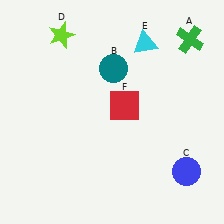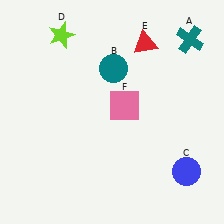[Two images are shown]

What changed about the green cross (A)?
In Image 1, A is green. In Image 2, it changed to teal.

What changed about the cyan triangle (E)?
In Image 1, E is cyan. In Image 2, it changed to red.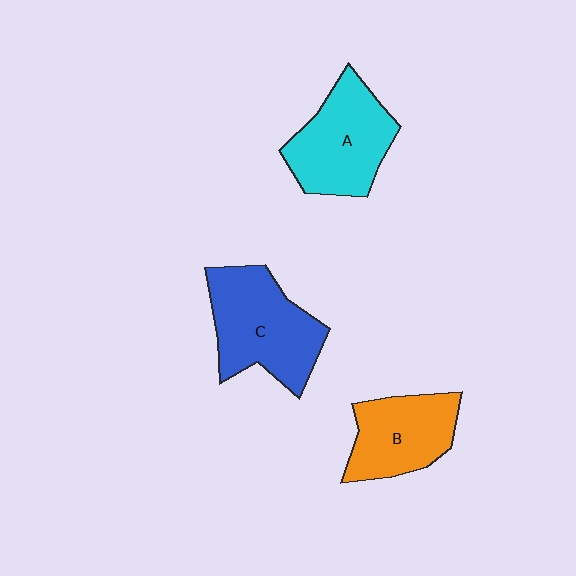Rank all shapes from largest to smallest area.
From largest to smallest: C (blue), A (cyan), B (orange).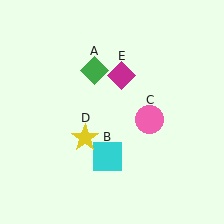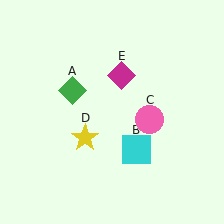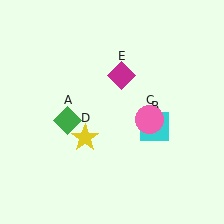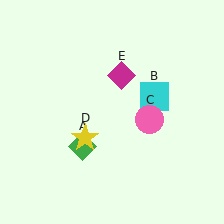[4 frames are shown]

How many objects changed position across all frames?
2 objects changed position: green diamond (object A), cyan square (object B).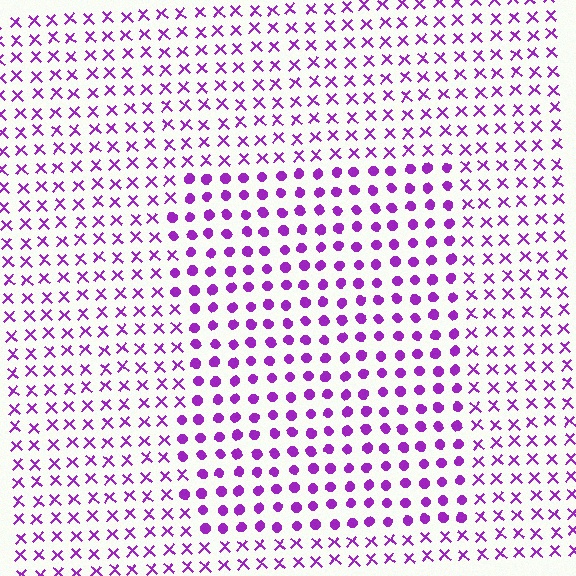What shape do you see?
I see a rectangle.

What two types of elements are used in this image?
The image uses circles inside the rectangle region and X marks outside it.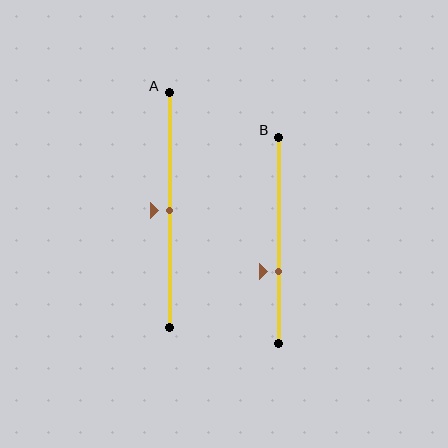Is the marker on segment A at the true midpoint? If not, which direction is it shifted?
Yes, the marker on segment A is at the true midpoint.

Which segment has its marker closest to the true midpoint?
Segment A has its marker closest to the true midpoint.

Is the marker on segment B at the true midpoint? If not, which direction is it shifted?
No, the marker on segment B is shifted downward by about 15% of the segment length.